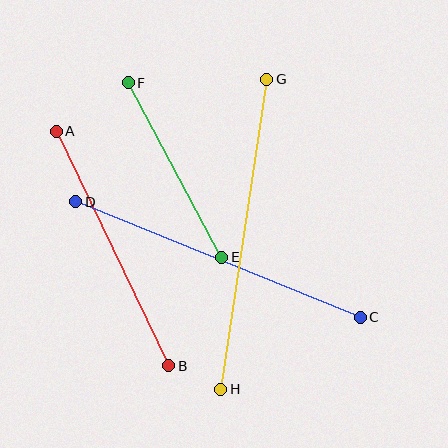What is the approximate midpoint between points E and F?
The midpoint is at approximately (175, 170) pixels.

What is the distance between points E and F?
The distance is approximately 198 pixels.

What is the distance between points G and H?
The distance is approximately 313 pixels.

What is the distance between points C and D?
The distance is approximately 307 pixels.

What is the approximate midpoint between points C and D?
The midpoint is at approximately (218, 259) pixels.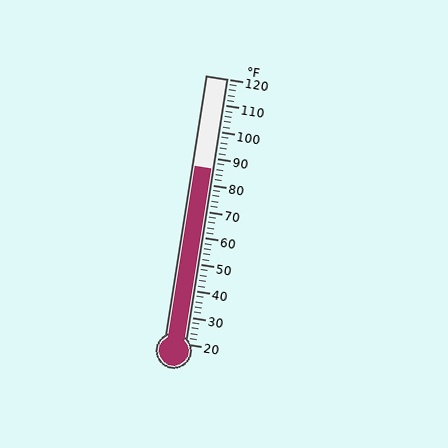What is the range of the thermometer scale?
The thermometer scale ranges from 20°F to 120°F.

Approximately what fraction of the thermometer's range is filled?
The thermometer is filled to approximately 65% of its range.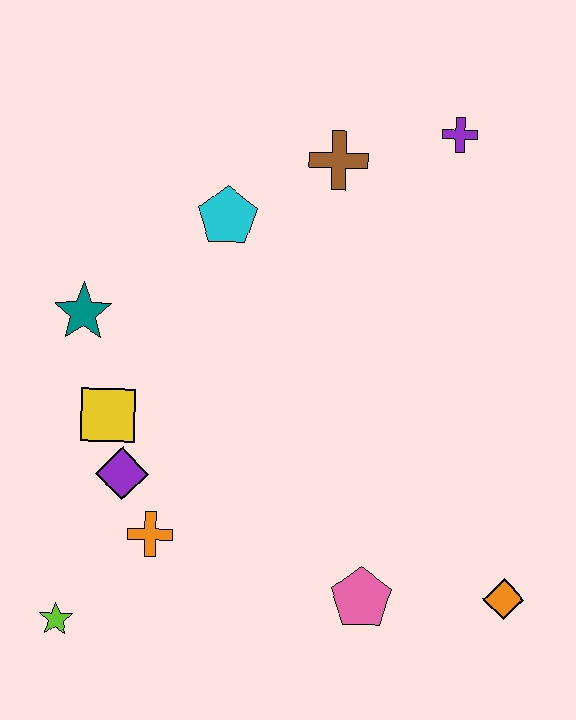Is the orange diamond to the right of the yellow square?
Yes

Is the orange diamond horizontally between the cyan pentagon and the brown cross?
No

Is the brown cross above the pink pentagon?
Yes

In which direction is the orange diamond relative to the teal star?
The orange diamond is to the right of the teal star.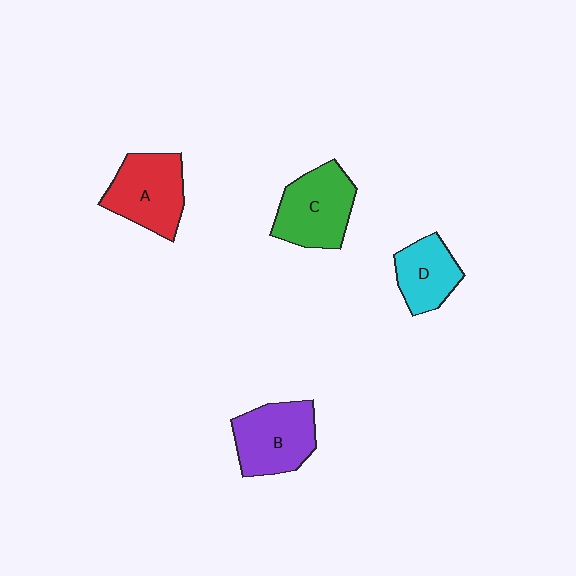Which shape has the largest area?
Shape C (green).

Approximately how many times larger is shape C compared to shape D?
Approximately 1.4 times.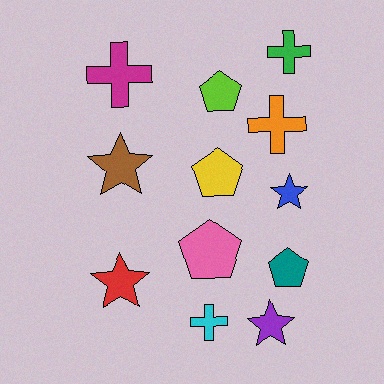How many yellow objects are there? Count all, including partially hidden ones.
There is 1 yellow object.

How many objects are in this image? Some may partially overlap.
There are 12 objects.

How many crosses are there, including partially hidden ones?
There are 4 crosses.